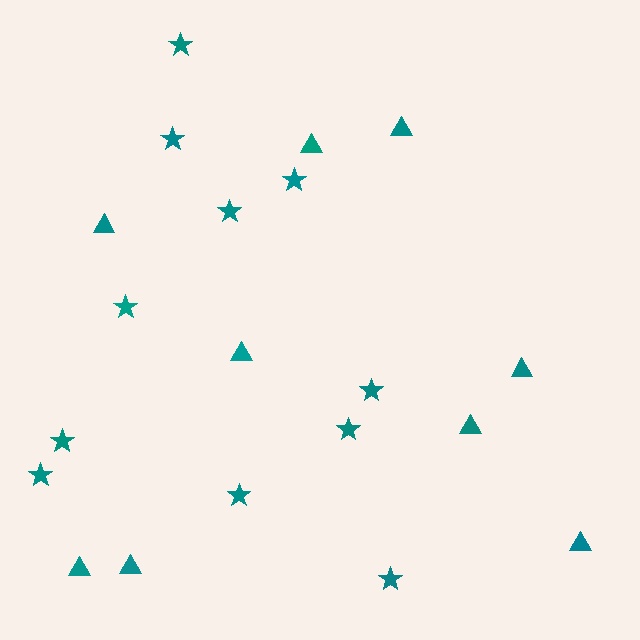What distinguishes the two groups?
There are 2 groups: one group of stars (11) and one group of triangles (9).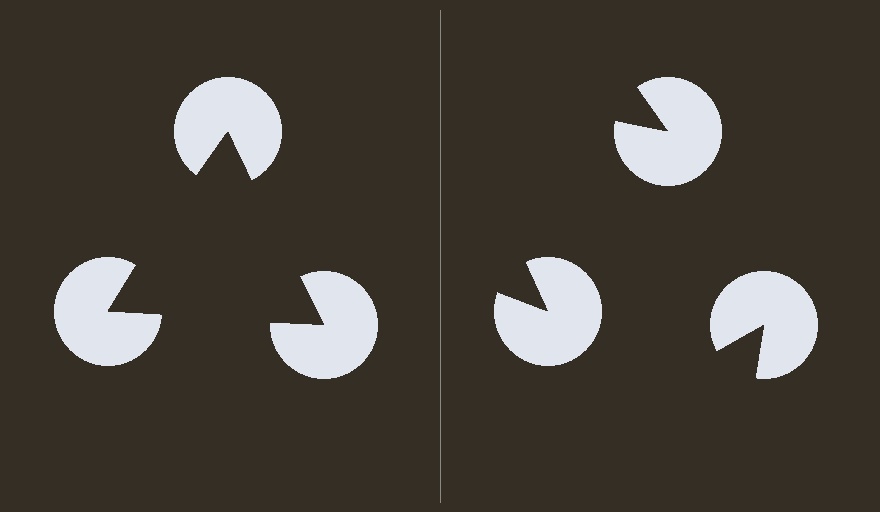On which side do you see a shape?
An illusory triangle appears on the left side. On the right side the wedge cuts are rotated, so no coherent shape forms.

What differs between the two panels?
The pac-man discs are positioned identically on both sides; only the wedge orientations differ. On the left they align to a triangle; on the right they are misaligned.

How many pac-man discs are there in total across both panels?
6 — 3 on each side.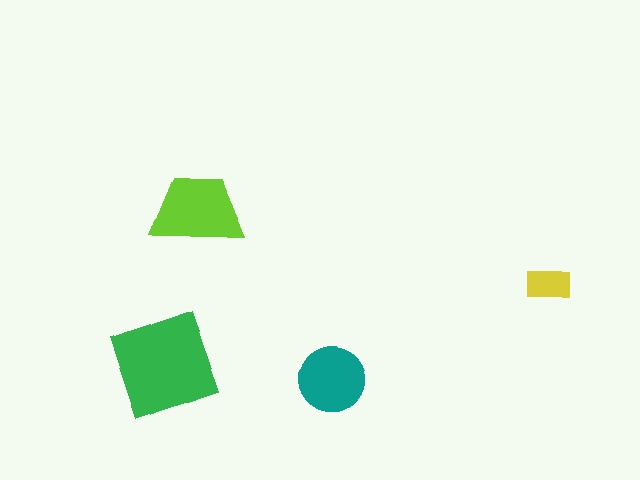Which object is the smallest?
The yellow rectangle.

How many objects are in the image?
There are 4 objects in the image.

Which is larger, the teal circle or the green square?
The green square.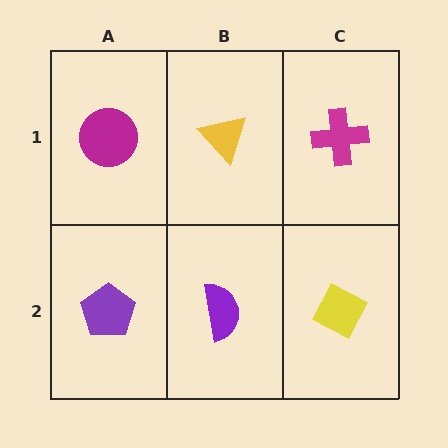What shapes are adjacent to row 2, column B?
A yellow triangle (row 1, column B), a purple pentagon (row 2, column A), a yellow diamond (row 2, column C).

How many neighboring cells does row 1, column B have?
3.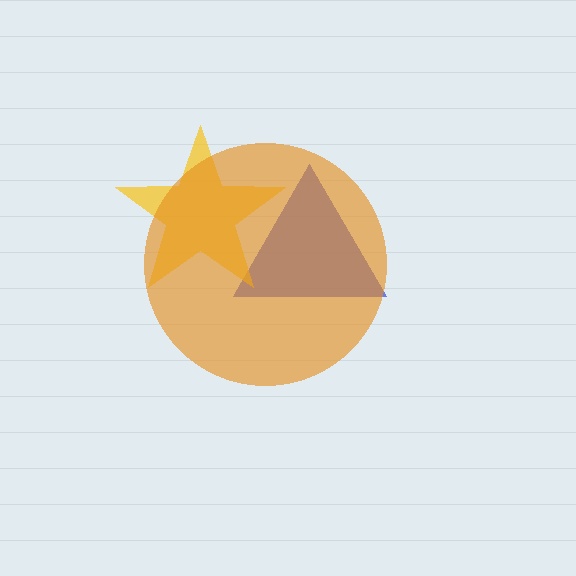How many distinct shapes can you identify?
There are 3 distinct shapes: a blue triangle, a yellow star, an orange circle.